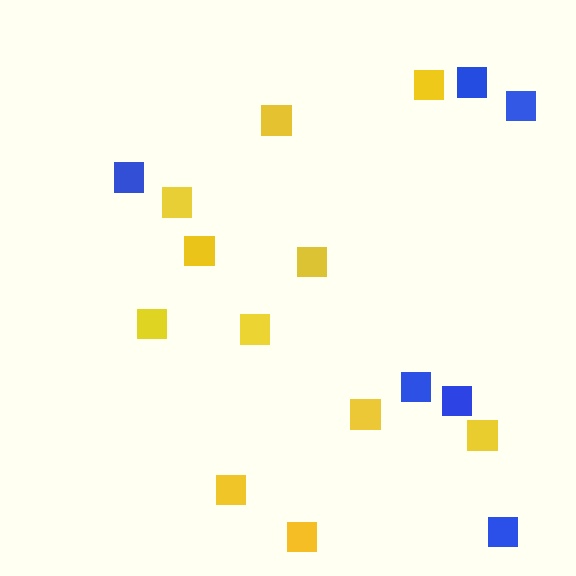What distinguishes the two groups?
There are 2 groups: one group of yellow squares (11) and one group of blue squares (6).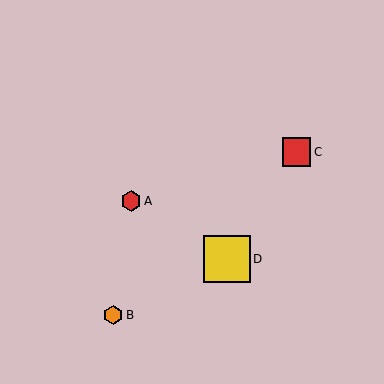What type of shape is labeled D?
Shape D is a yellow square.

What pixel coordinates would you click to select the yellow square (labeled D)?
Click at (227, 259) to select the yellow square D.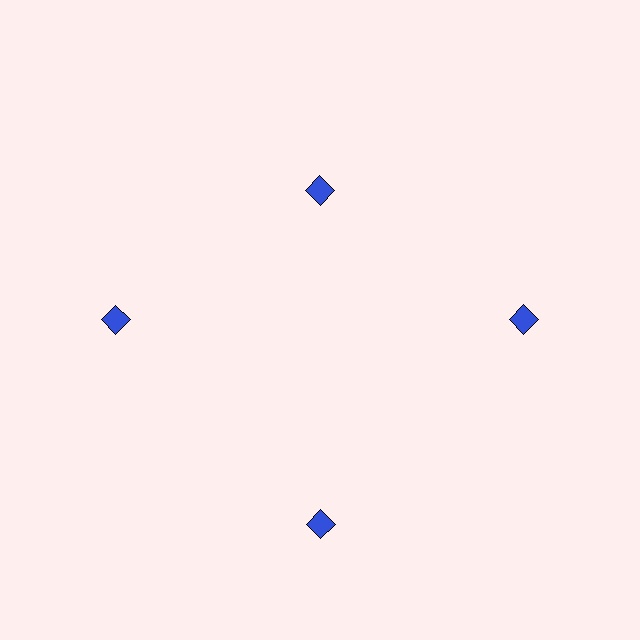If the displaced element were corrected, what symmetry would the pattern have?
It would have 4-fold rotational symmetry — the pattern would map onto itself every 90 degrees.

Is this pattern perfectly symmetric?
No. The 4 blue diamonds are arranged in a ring, but one element near the 12 o'clock position is pulled inward toward the center, breaking the 4-fold rotational symmetry.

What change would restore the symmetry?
The symmetry would be restored by moving it outward, back onto the ring so that all 4 diamonds sit at equal angles and equal distance from the center.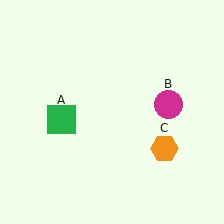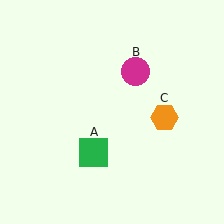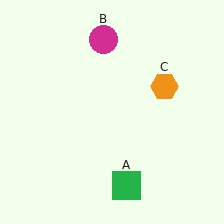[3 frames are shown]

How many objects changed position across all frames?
3 objects changed position: green square (object A), magenta circle (object B), orange hexagon (object C).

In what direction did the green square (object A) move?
The green square (object A) moved down and to the right.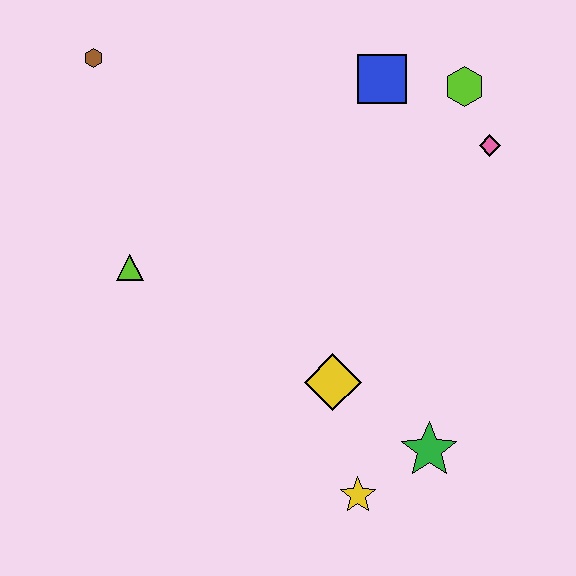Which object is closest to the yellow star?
The green star is closest to the yellow star.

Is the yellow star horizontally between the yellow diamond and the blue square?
Yes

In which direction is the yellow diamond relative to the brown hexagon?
The yellow diamond is below the brown hexagon.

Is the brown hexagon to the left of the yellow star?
Yes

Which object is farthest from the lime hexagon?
The yellow star is farthest from the lime hexagon.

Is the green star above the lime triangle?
No